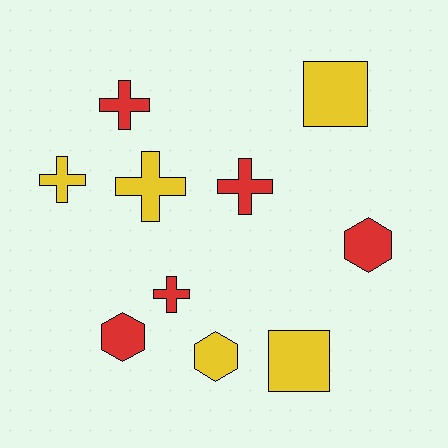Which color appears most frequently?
Yellow, with 5 objects.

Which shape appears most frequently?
Cross, with 5 objects.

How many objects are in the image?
There are 10 objects.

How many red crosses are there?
There are 3 red crosses.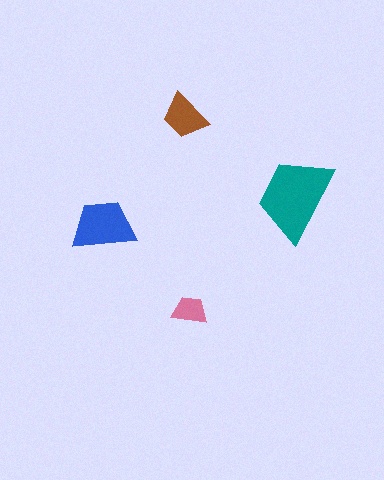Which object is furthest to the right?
The teal trapezoid is rightmost.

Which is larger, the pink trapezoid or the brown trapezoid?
The brown one.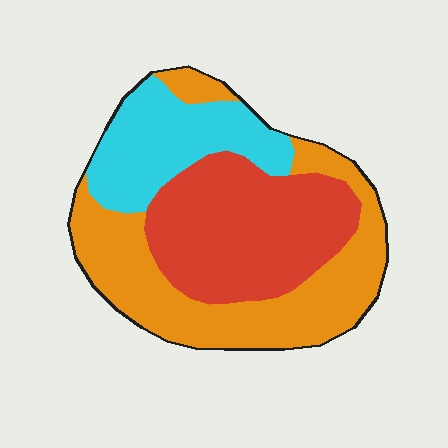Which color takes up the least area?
Cyan, at roughly 25%.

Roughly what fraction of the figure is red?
Red covers 36% of the figure.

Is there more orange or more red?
Orange.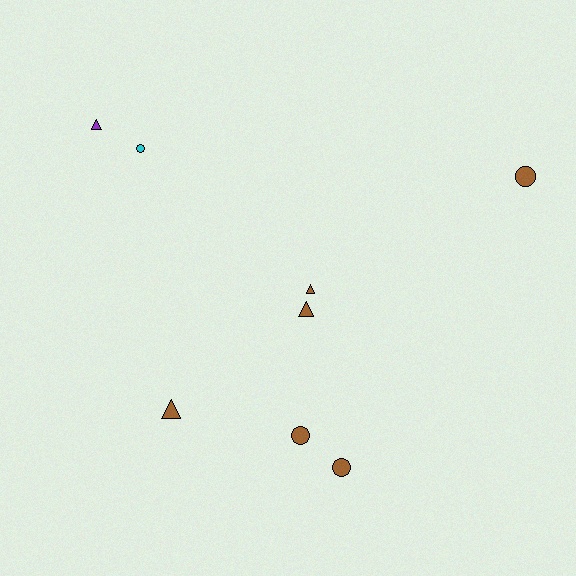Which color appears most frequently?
Brown, with 6 objects.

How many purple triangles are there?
There is 1 purple triangle.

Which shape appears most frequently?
Triangle, with 4 objects.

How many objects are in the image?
There are 8 objects.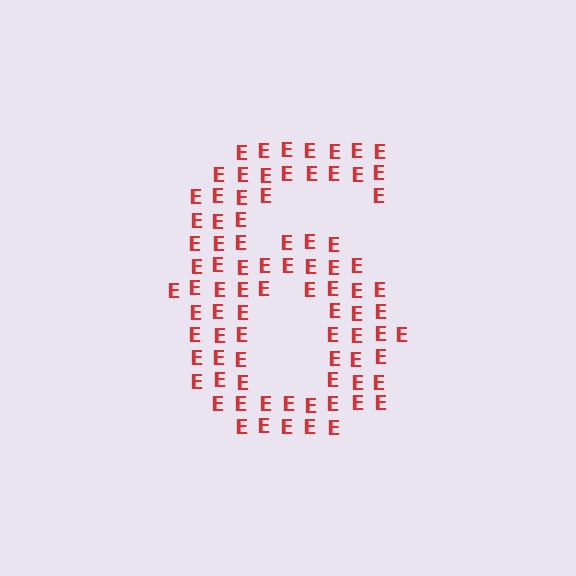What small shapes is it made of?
It is made of small letter E's.